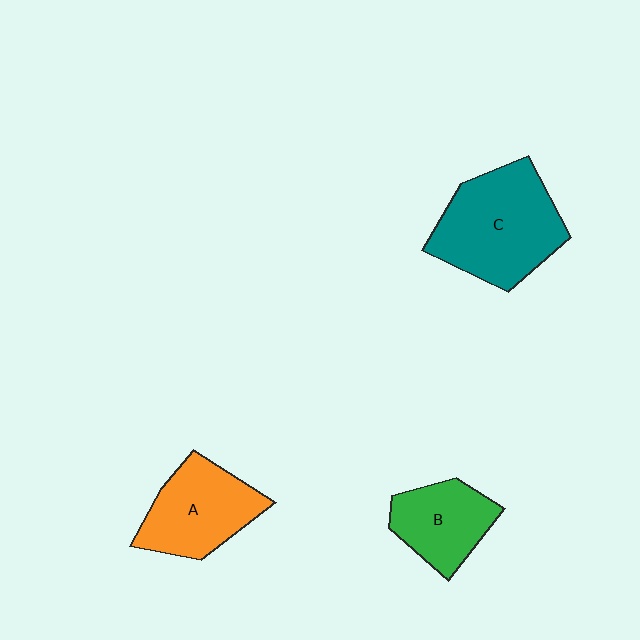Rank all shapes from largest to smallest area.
From largest to smallest: C (teal), A (orange), B (green).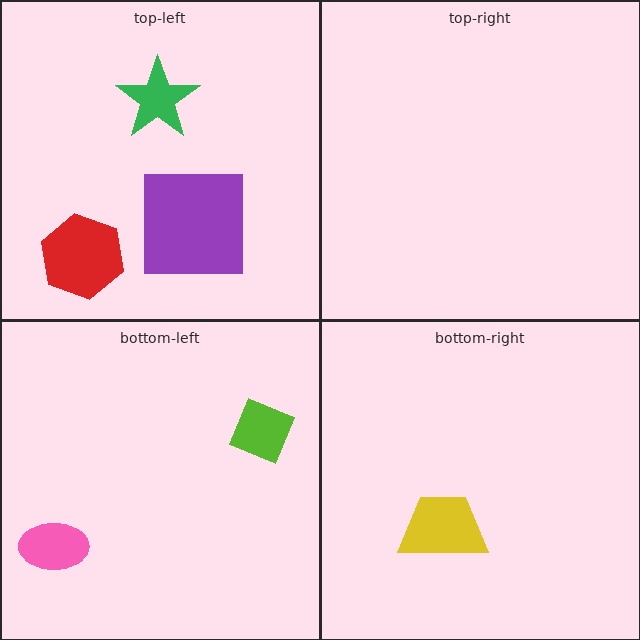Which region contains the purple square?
The top-left region.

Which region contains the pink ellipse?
The bottom-left region.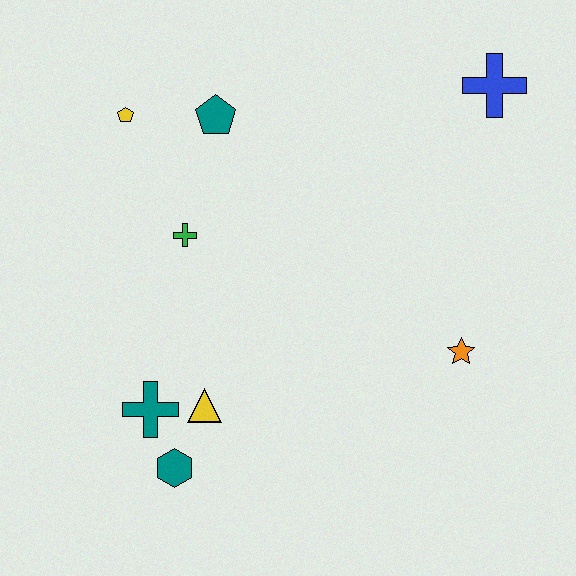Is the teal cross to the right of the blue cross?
No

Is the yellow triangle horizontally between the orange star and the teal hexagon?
Yes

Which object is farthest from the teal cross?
The blue cross is farthest from the teal cross.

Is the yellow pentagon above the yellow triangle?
Yes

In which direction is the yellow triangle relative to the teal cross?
The yellow triangle is to the right of the teal cross.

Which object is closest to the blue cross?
The orange star is closest to the blue cross.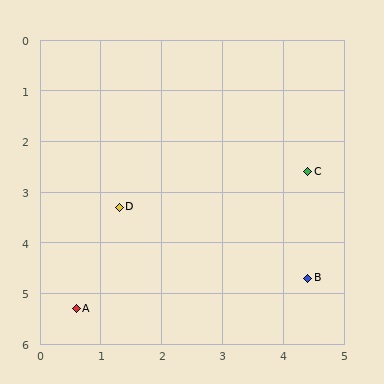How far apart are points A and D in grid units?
Points A and D are about 2.1 grid units apart.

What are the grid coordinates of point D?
Point D is at approximately (1.3, 3.3).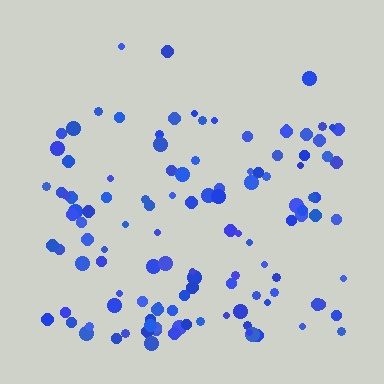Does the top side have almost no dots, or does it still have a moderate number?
Still a moderate number, just noticeably fewer than the bottom.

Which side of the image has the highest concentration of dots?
The bottom.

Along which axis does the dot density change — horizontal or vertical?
Vertical.